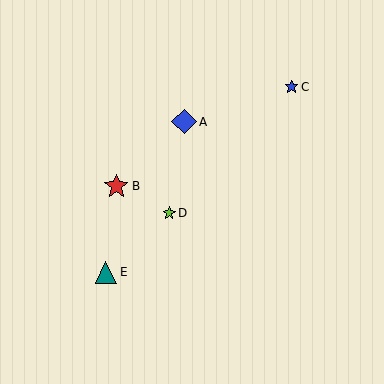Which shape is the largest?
The blue diamond (labeled A) is the largest.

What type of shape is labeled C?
Shape C is a blue star.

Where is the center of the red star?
The center of the red star is at (116, 186).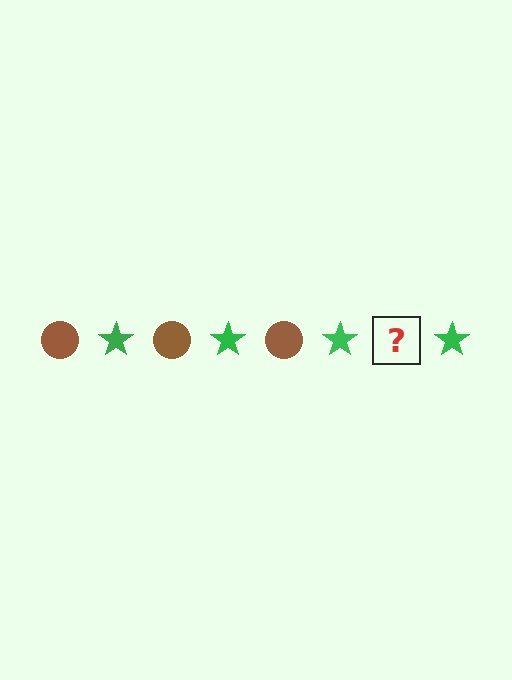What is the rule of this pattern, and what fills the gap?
The rule is that the pattern alternates between brown circle and green star. The gap should be filled with a brown circle.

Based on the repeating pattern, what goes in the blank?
The blank should be a brown circle.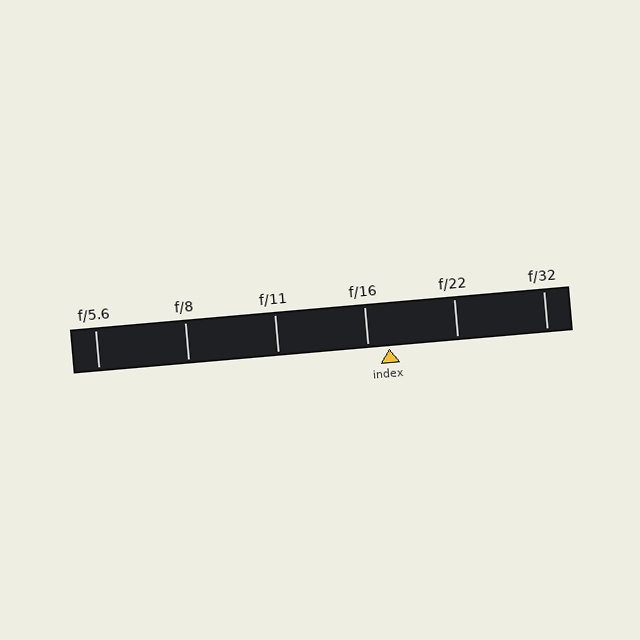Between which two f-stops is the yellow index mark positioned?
The index mark is between f/16 and f/22.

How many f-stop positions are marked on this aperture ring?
There are 6 f-stop positions marked.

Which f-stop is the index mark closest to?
The index mark is closest to f/16.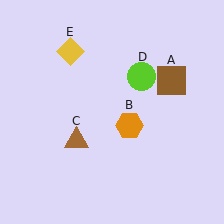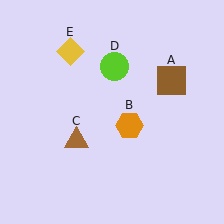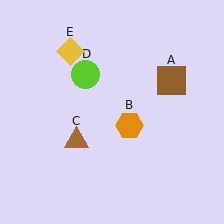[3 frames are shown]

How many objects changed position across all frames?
1 object changed position: lime circle (object D).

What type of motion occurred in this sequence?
The lime circle (object D) rotated counterclockwise around the center of the scene.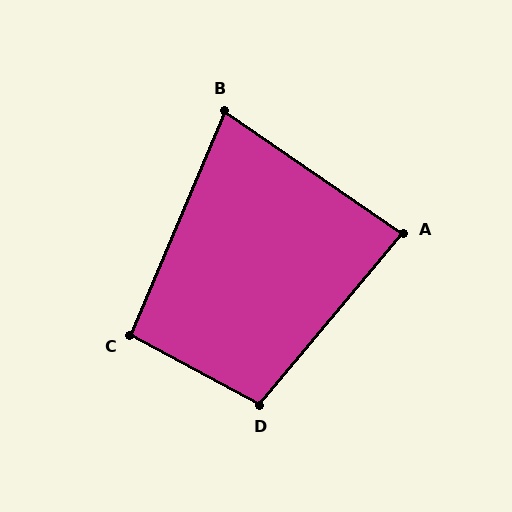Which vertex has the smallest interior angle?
B, at approximately 78 degrees.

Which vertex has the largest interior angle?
D, at approximately 102 degrees.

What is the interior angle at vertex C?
Approximately 95 degrees (obtuse).